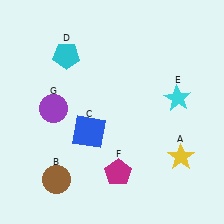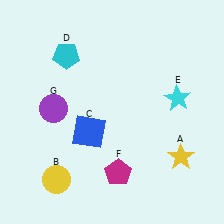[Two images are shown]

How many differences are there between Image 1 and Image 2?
There is 1 difference between the two images.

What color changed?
The circle (B) changed from brown in Image 1 to yellow in Image 2.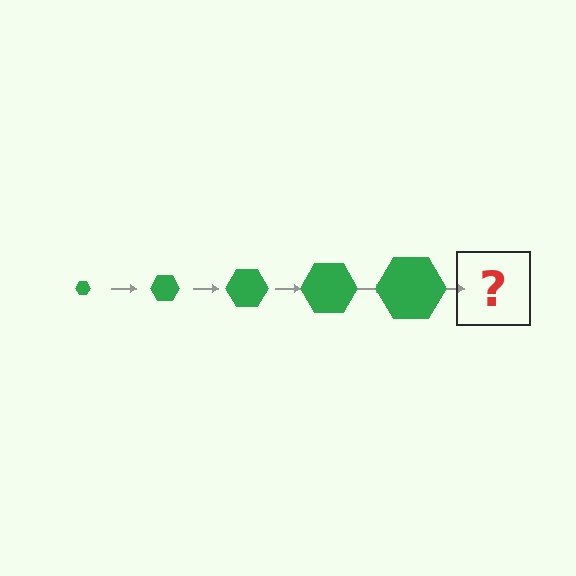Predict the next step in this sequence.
The next step is a green hexagon, larger than the previous one.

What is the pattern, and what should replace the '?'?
The pattern is that the hexagon gets progressively larger each step. The '?' should be a green hexagon, larger than the previous one.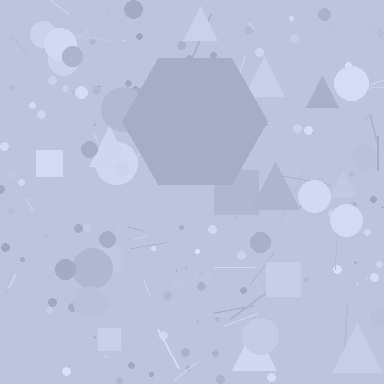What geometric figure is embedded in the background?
A hexagon is embedded in the background.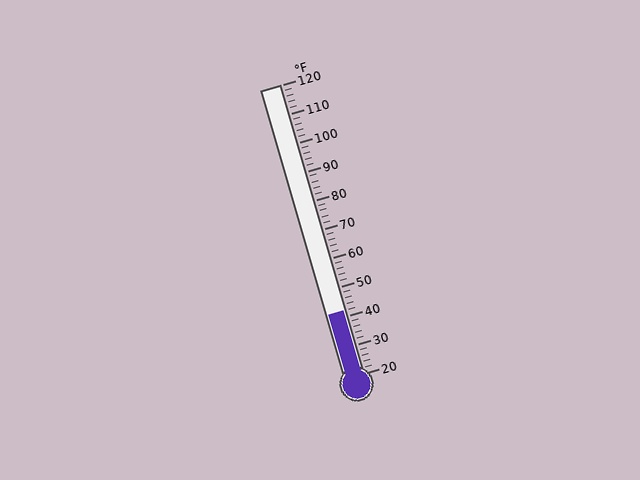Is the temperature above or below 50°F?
The temperature is below 50°F.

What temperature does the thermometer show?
The thermometer shows approximately 42°F.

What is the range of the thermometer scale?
The thermometer scale ranges from 20°F to 120°F.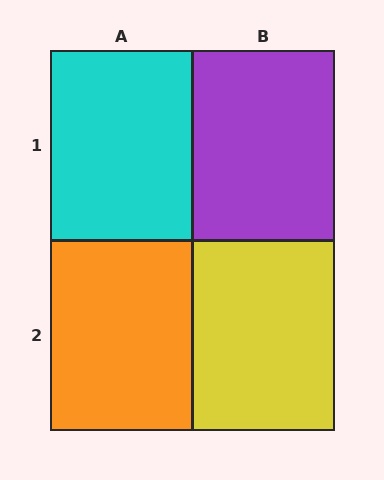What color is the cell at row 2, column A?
Orange.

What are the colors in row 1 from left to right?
Cyan, purple.